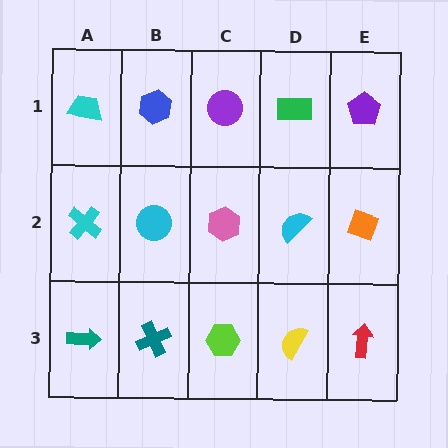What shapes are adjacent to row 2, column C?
A purple circle (row 1, column C), a lime hexagon (row 3, column C), a cyan circle (row 2, column B), a cyan semicircle (row 2, column D).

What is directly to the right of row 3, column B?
A lime hexagon.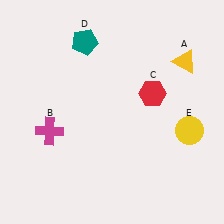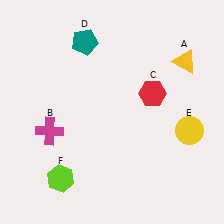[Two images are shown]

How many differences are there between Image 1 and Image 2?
There is 1 difference between the two images.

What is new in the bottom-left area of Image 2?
A lime hexagon (F) was added in the bottom-left area of Image 2.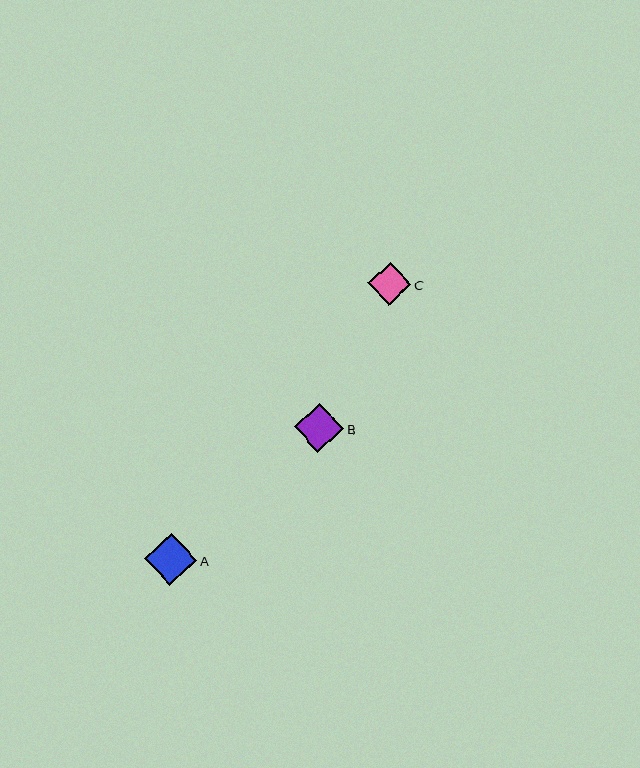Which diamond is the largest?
Diamond A is the largest with a size of approximately 52 pixels.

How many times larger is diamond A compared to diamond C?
Diamond A is approximately 1.2 times the size of diamond C.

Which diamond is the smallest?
Diamond C is the smallest with a size of approximately 43 pixels.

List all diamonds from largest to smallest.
From largest to smallest: A, B, C.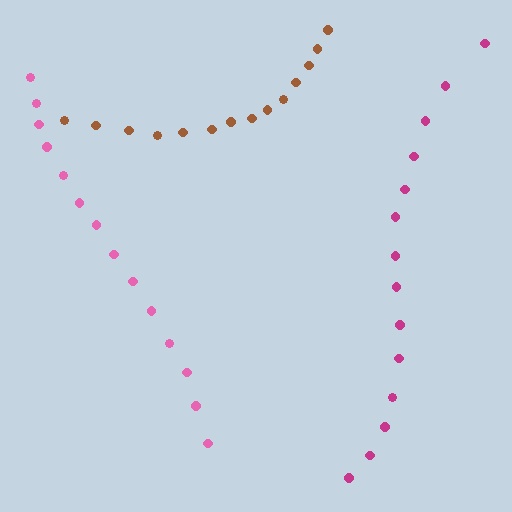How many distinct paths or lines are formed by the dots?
There are 3 distinct paths.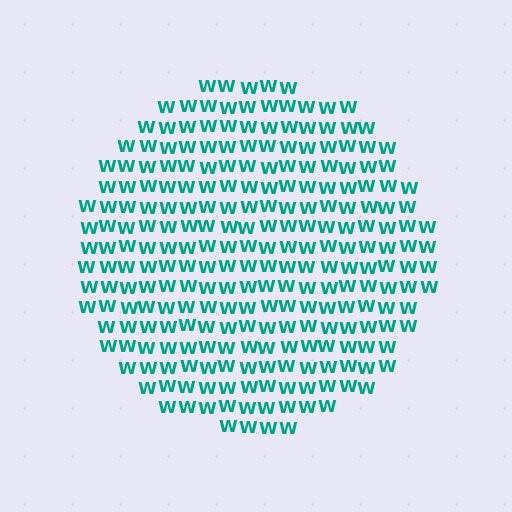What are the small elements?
The small elements are letter W's.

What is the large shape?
The large shape is a circle.